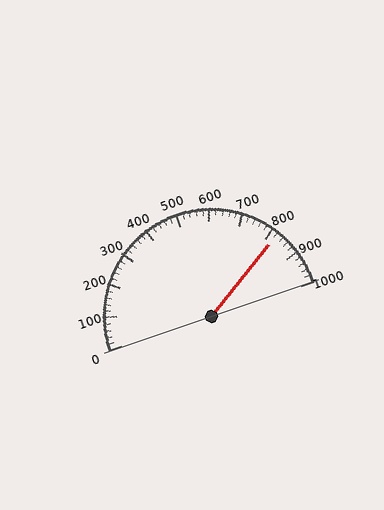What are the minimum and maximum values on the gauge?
The gauge ranges from 0 to 1000.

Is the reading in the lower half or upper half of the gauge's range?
The reading is in the upper half of the range (0 to 1000).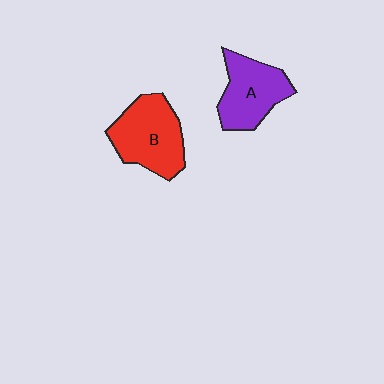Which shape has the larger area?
Shape B (red).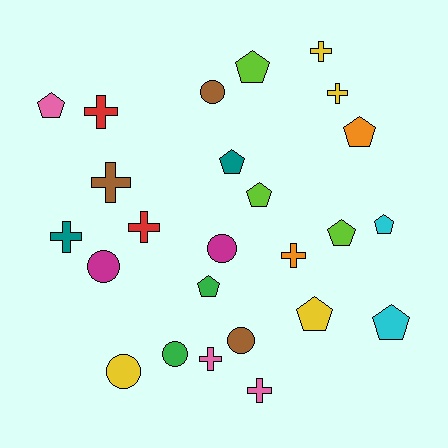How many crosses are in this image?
There are 9 crosses.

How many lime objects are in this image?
There are 3 lime objects.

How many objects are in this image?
There are 25 objects.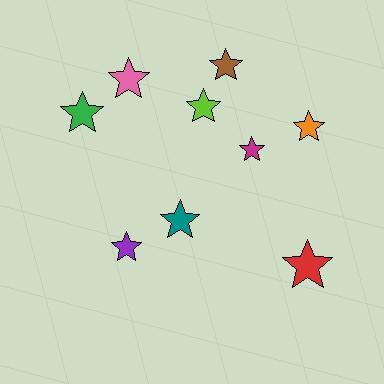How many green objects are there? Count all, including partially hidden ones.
There is 1 green object.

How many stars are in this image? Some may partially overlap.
There are 9 stars.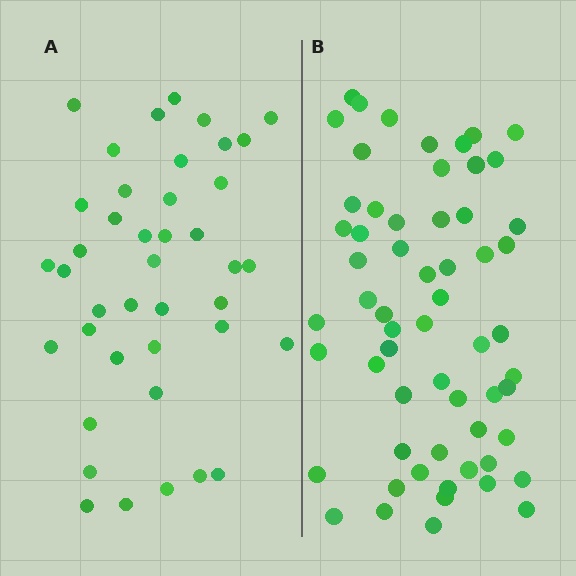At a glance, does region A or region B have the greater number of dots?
Region B (the right region) has more dots.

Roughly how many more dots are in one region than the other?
Region B has approximately 20 more dots than region A.